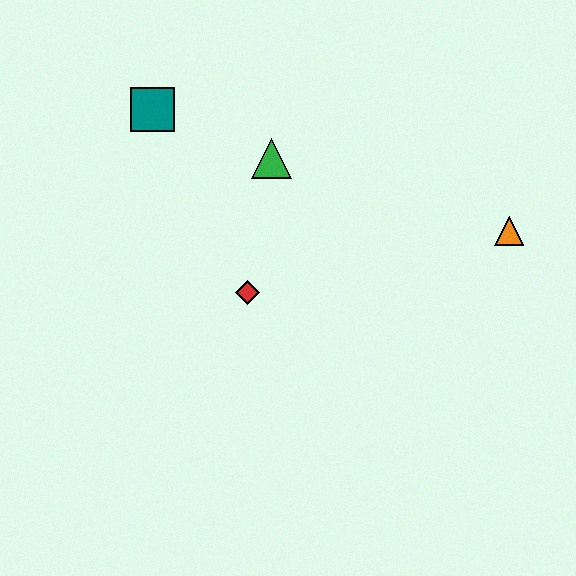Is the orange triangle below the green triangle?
Yes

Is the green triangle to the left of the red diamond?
No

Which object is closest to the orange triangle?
The green triangle is closest to the orange triangle.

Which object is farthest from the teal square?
The orange triangle is farthest from the teal square.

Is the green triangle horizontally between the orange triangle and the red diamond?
Yes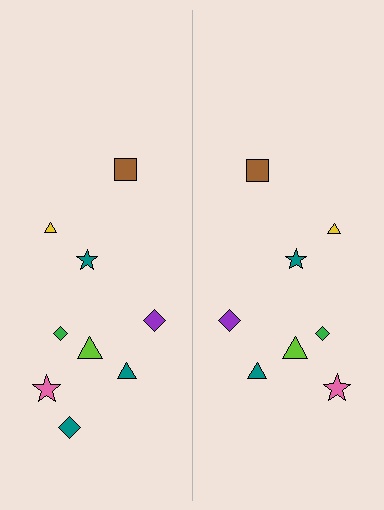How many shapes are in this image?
There are 17 shapes in this image.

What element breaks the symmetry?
A teal diamond is missing from the right side.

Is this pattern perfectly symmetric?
No, the pattern is not perfectly symmetric. A teal diamond is missing from the right side.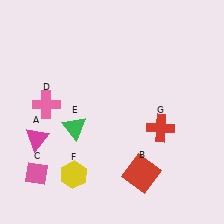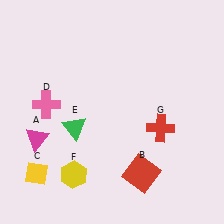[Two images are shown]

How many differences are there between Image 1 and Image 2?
There is 1 difference between the two images.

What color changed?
The diamond (C) changed from pink in Image 1 to yellow in Image 2.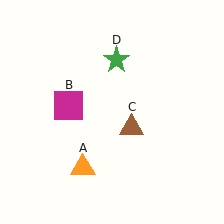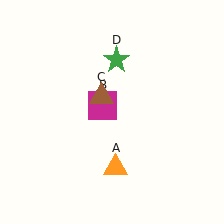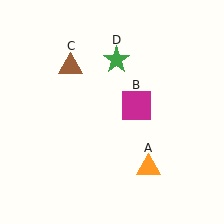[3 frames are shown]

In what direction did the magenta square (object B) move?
The magenta square (object B) moved right.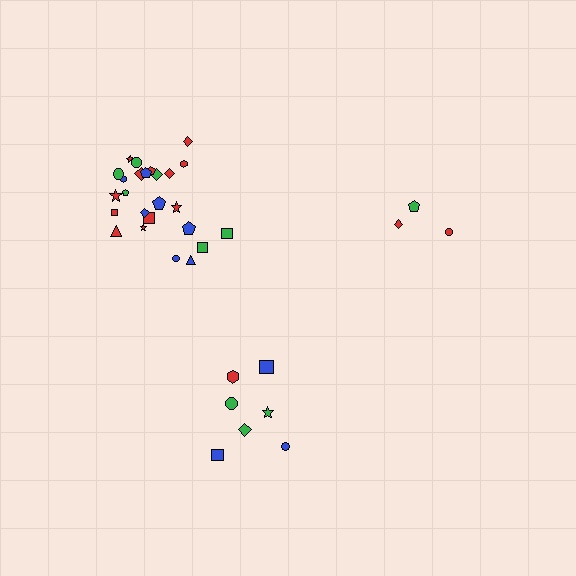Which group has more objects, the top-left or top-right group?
The top-left group.